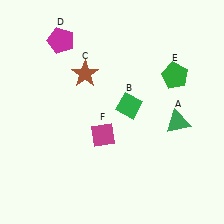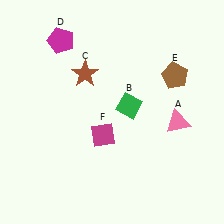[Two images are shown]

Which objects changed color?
A changed from green to pink. E changed from green to brown.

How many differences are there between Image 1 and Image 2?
There are 2 differences between the two images.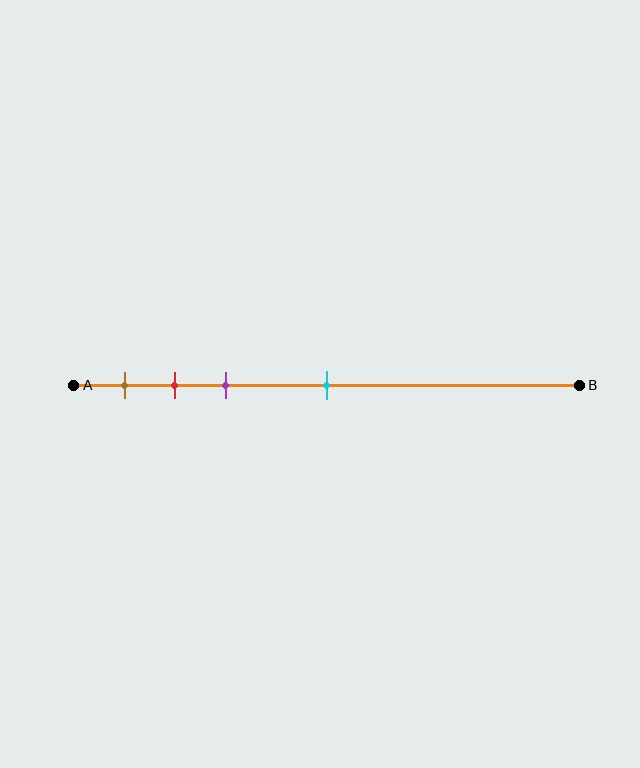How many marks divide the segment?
There are 4 marks dividing the segment.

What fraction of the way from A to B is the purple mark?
The purple mark is approximately 30% (0.3) of the way from A to B.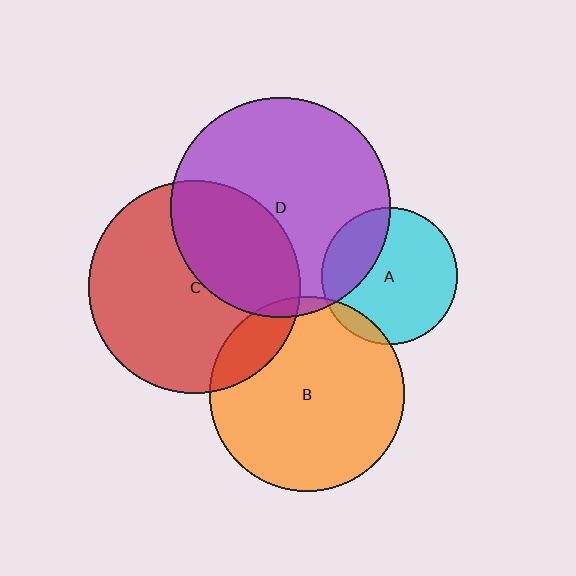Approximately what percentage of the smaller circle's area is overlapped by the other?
Approximately 5%.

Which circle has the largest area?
Circle D (purple).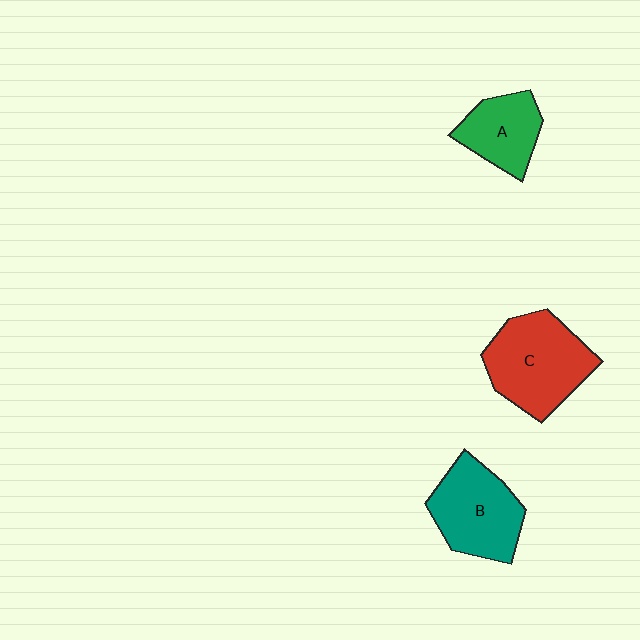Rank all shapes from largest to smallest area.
From largest to smallest: C (red), B (teal), A (green).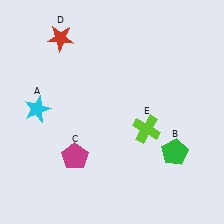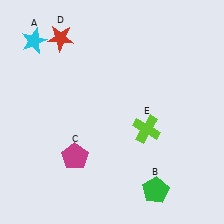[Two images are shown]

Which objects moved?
The objects that moved are: the cyan star (A), the green pentagon (B).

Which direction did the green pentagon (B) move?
The green pentagon (B) moved down.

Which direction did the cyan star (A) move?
The cyan star (A) moved up.